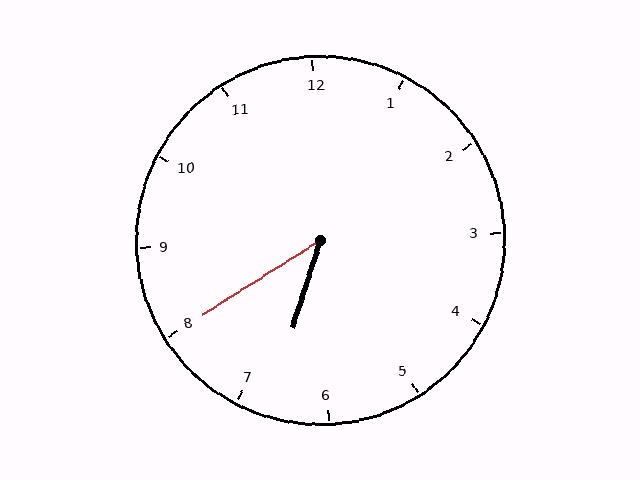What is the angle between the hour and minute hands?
Approximately 40 degrees.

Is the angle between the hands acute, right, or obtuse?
It is acute.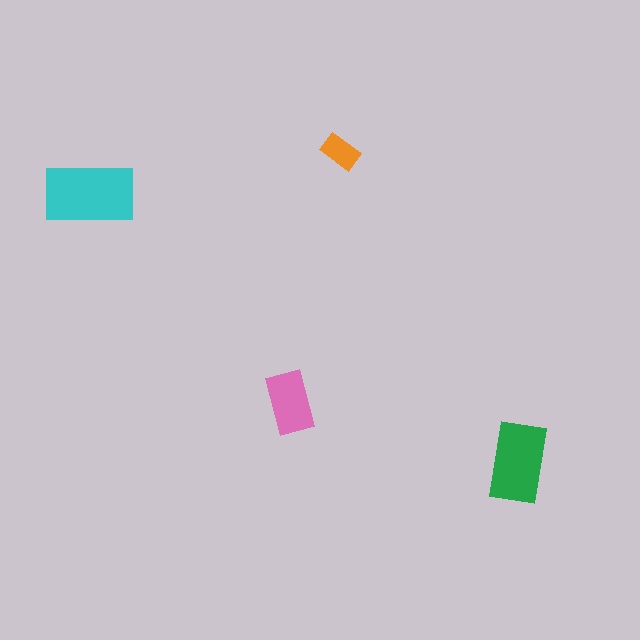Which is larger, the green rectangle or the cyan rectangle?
The cyan one.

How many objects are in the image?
There are 4 objects in the image.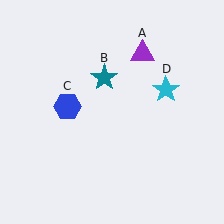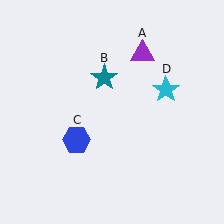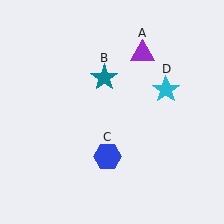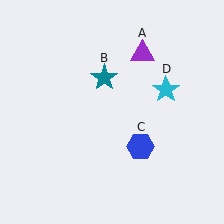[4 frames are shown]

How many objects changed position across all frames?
1 object changed position: blue hexagon (object C).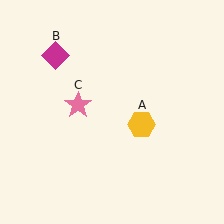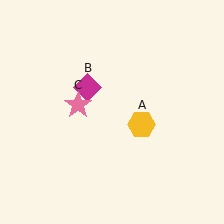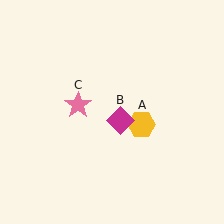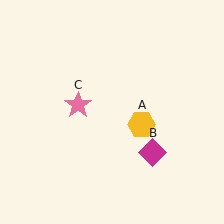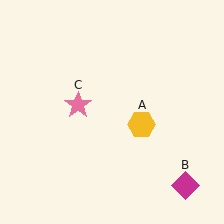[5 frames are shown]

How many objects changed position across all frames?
1 object changed position: magenta diamond (object B).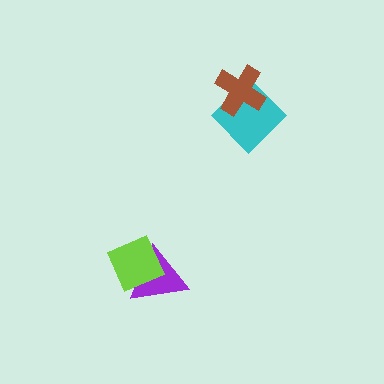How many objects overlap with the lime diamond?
1 object overlaps with the lime diamond.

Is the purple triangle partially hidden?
Yes, it is partially covered by another shape.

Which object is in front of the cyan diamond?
The brown cross is in front of the cyan diamond.